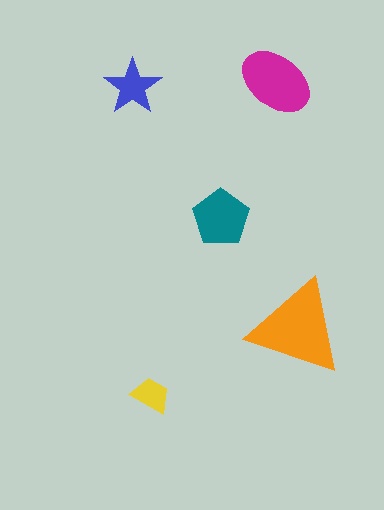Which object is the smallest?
The yellow trapezoid.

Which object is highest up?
The magenta ellipse is topmost.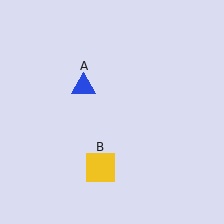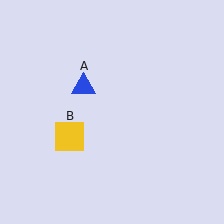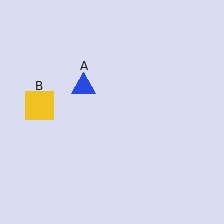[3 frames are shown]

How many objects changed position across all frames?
1 object changed position: yellow square (object B).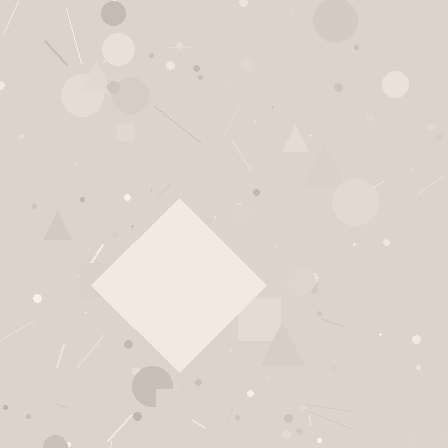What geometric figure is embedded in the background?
A diamond is embedded in the background.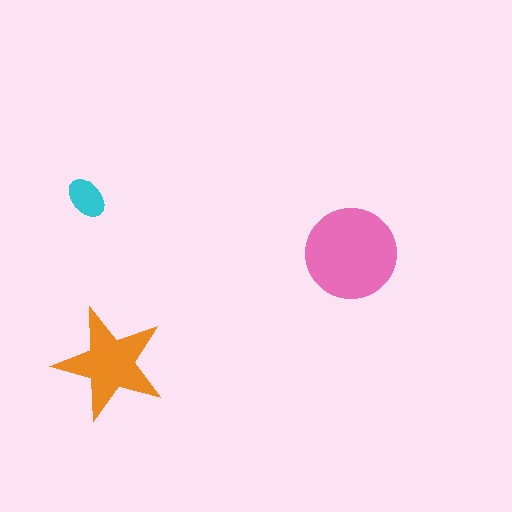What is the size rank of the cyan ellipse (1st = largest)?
3rd.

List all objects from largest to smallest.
The pink circle, the orange star, the cyan ellipse.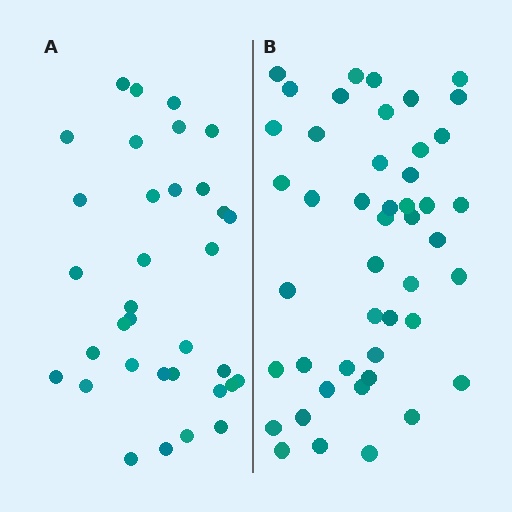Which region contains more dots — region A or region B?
Region B (the right region) has more dots.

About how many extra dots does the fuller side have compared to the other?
Region B has roughly 12 or so more dots than region A.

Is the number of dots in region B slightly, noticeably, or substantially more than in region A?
Region B has noticeably more, but not dramatically so. The ratio is roughly 1.4 to 1.